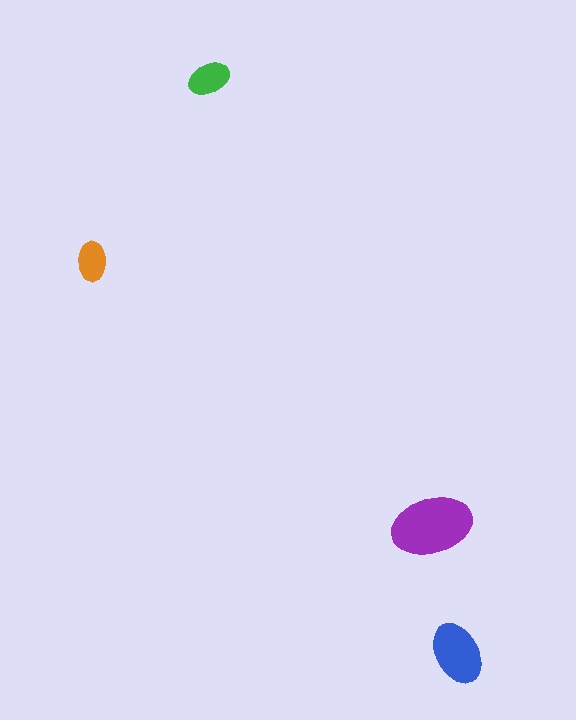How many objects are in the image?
There are 4 objects in the image.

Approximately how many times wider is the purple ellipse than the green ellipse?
About 2 times wider.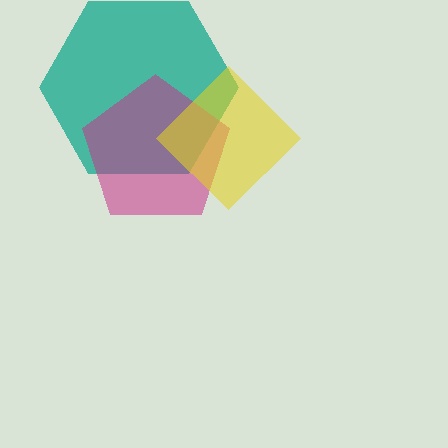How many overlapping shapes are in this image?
There are 3 overlapping shapes in the image.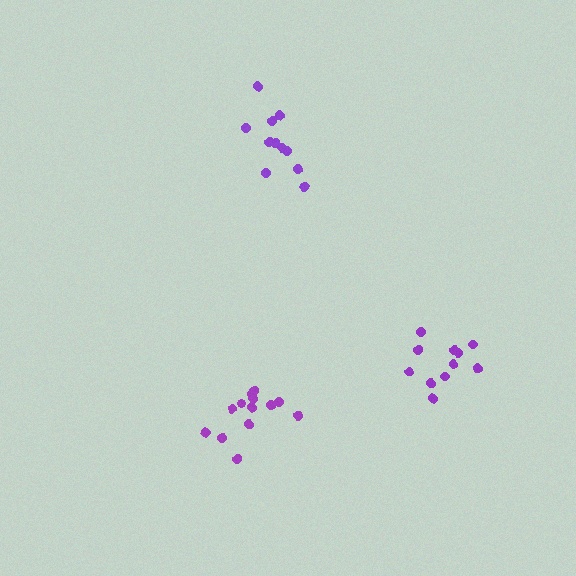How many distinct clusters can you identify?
There are 3 distinct clusters.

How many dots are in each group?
Group 1: 12 dots, Group 2: 11 dots, Group 3: 13 dots (36 total).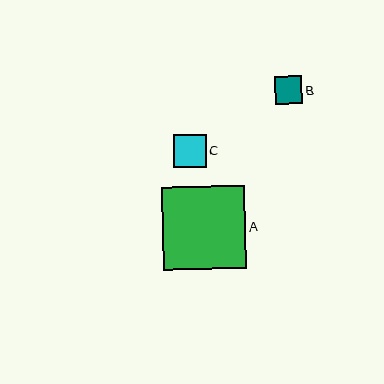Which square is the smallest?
Square B is the smallest with a size of approximately 27 pixels.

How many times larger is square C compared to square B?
Square C is approximately 1.2 times the size of square B.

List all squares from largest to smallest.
From largest to smallest: A, C, B.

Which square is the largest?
Square A is the largest with a size of approximately 83 pixels.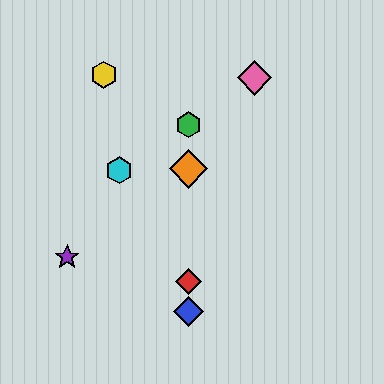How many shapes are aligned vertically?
4 shapes (the red diamond, the blue diamond, the green hexagon, the orange diamond) are aligned vertically.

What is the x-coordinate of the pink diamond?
The pink diamond is at x≈255.